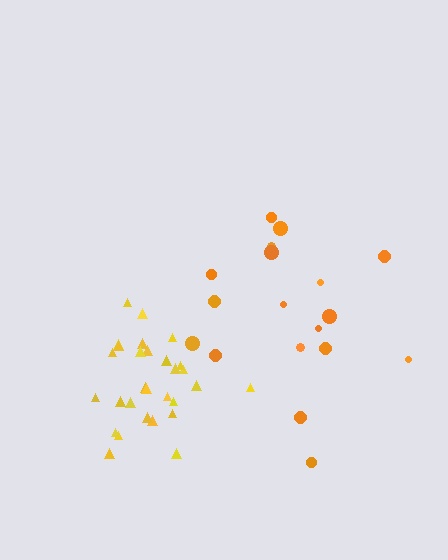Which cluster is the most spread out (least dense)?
Orange.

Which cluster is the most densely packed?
Yellow.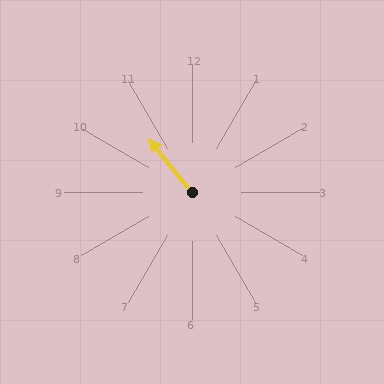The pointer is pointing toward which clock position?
Roughly 11 o'clock.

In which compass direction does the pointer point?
Northwest.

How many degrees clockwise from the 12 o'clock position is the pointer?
Approximately 321 degrees.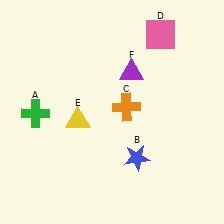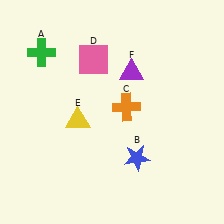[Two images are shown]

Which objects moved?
The objects that moved are: the green cross (A), the pink square (D).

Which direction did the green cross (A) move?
The green cross (A) moved up.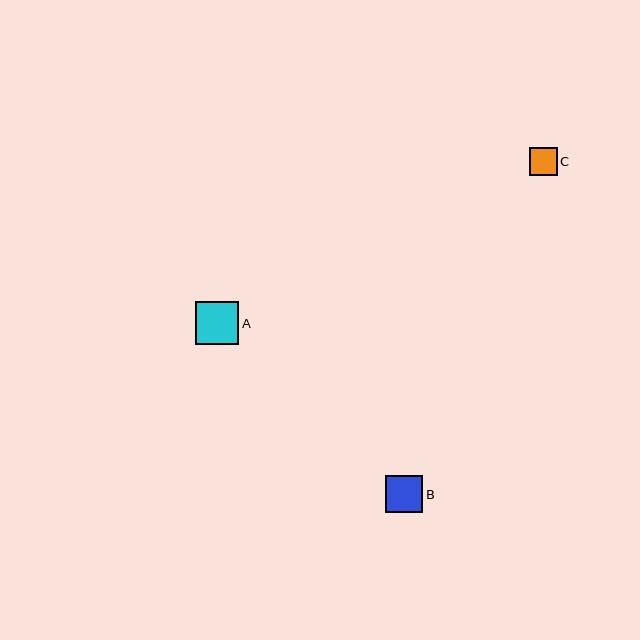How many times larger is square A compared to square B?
Square A is approximately 1.2 times the size of square B.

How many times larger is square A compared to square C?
Square A is approximately 1.6 times the size of square C.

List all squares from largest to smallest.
From largest to smallest: A, B, C.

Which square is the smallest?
Square C is the smallest with a size of approximately 28 pixels.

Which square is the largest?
Square A is the largest with a size of approximately 43 pixels.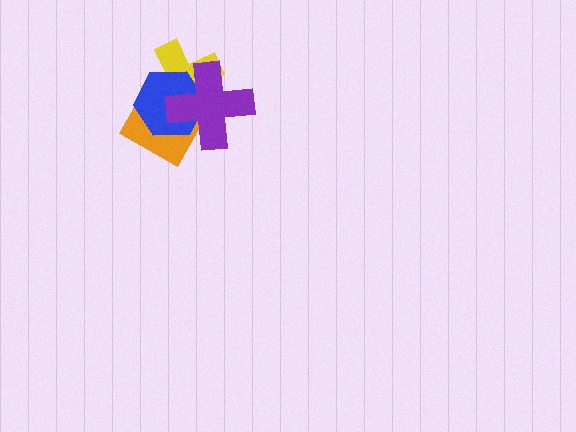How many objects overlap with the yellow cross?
3 objects overlap with the yellow cross.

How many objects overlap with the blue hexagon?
3 objects overlap with the blue hexagon.